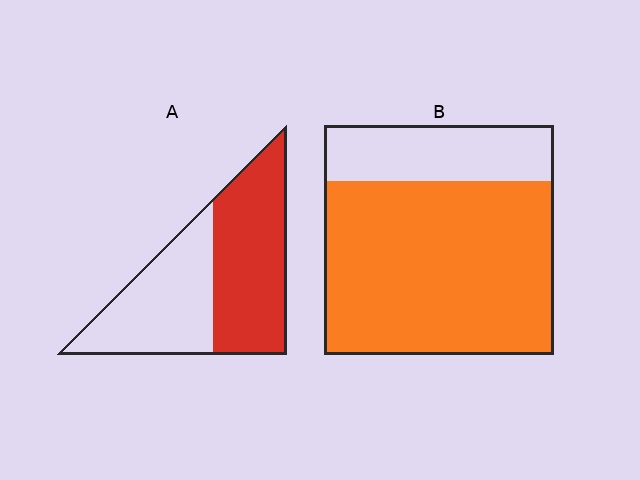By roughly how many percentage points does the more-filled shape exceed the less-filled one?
By roughly 20 percentage points (B over A).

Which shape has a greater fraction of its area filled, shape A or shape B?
Shape B.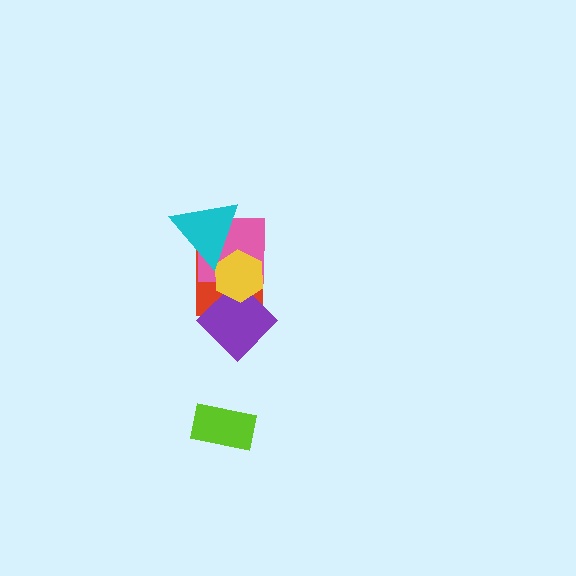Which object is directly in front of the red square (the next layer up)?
The purple diamond is directly in front of the red square.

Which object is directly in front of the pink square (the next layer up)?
The yellow hexagon is directly in front of the pink square.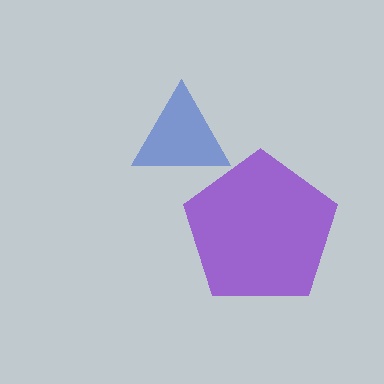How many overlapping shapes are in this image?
There are 2 overlapping shapes in the image.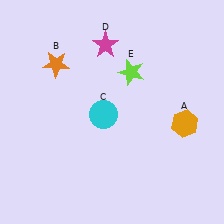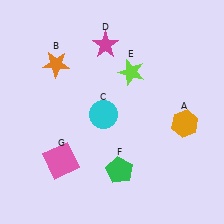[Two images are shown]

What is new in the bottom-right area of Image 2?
A green pentagon (F) was added in the bottom-right area of Image 2.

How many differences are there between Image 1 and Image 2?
There are 2 differences between the two images.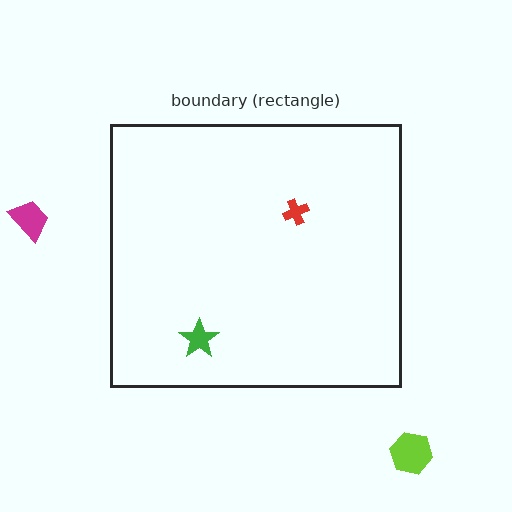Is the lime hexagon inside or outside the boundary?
Outside.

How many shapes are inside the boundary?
2 inside, 2 outside.